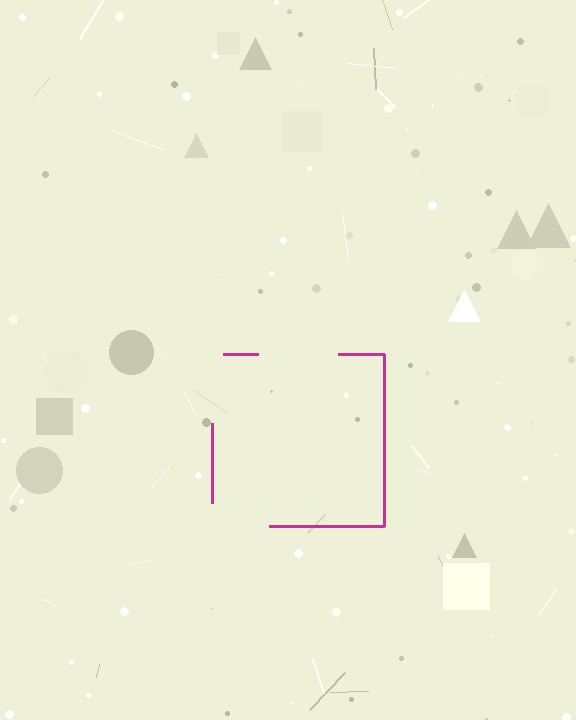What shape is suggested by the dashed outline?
The dashed outline suggests a square.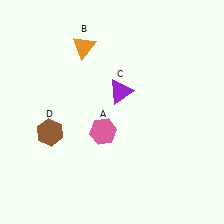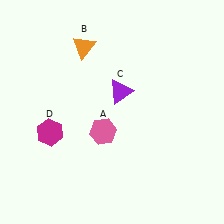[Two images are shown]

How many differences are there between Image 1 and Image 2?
There is 1 difference between the two images.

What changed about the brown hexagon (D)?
In Image 1, D is brown. In Image 2, it changed to magenta.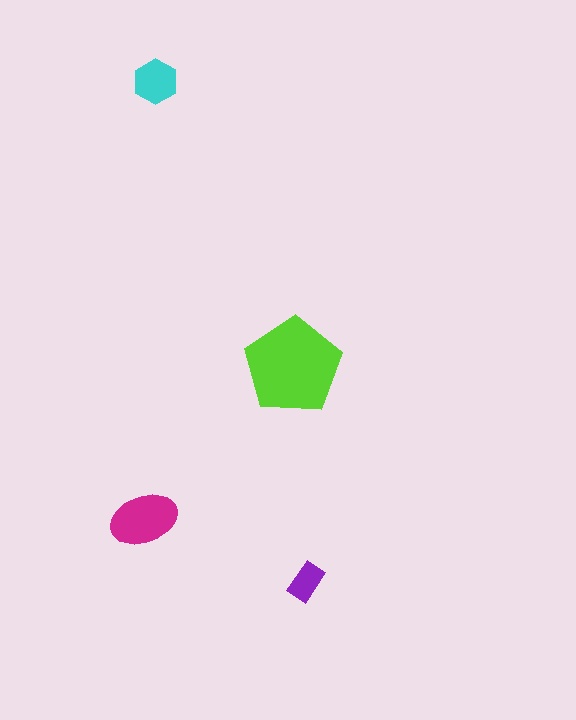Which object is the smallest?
The purple rectangle.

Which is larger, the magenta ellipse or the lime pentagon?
The lime pentagon.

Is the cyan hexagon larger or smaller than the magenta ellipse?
Smaller.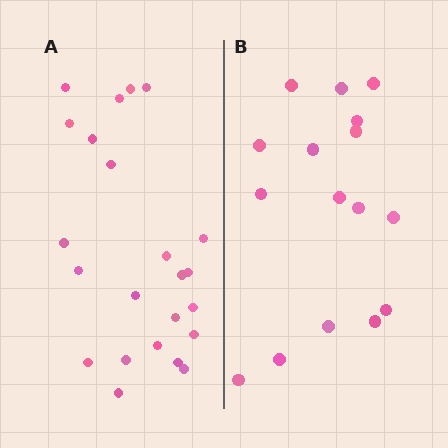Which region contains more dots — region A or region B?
Region A (the left region) has more dots.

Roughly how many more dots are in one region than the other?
Region A has roughly 8 or so more dots than region B.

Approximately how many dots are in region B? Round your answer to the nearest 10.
About 20 dots. (The exact count is 16, which rounds to 20.)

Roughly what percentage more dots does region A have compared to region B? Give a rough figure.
About 45% more.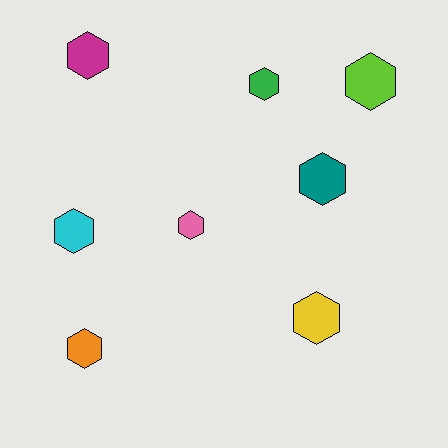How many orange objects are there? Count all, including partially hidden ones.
There is 1 orange object.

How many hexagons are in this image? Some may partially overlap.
There are 8 hexagons.